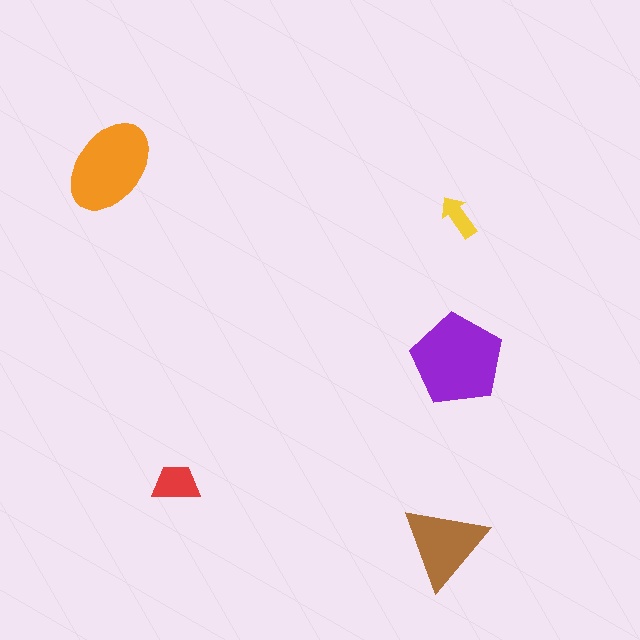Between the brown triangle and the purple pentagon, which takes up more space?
The purple pentagon.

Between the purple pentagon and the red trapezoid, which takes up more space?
The purple pentagon.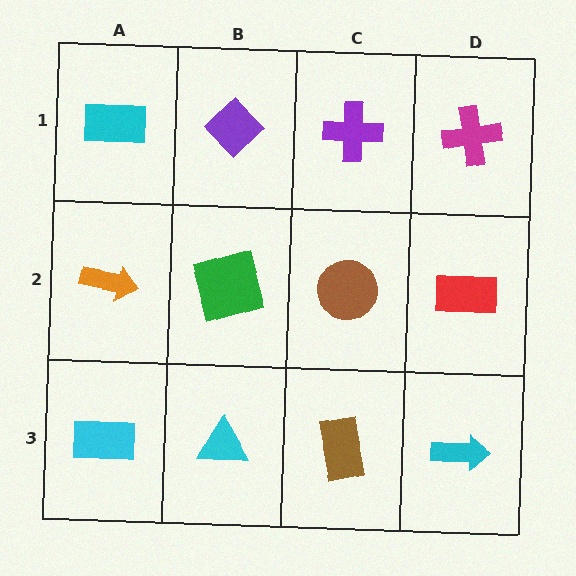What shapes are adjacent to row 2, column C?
A purple cross (row 1, column C), a brown rectangle (row 3, column C), a green square (row 2, column B), a red rectangle (row 2, column D).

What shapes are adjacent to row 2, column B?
A purple diamond (row 1, column B), a cyan triangle (row 3, column B), an orange arrow (row 2, column A), a brown circle (row 2, column C).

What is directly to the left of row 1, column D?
A purple cross.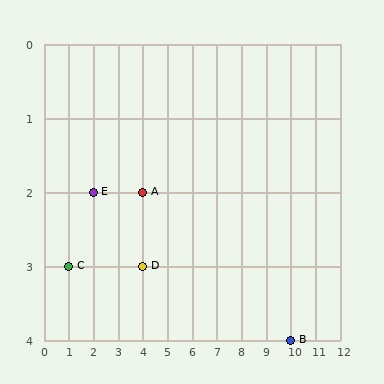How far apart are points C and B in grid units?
Points C and B are 9 columns and 1 row apart (about 9.1 grid units diagonally).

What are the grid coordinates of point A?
Point A is at grid coordinates (4, 2).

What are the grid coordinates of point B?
Point B is at grid coordinates (10, 4).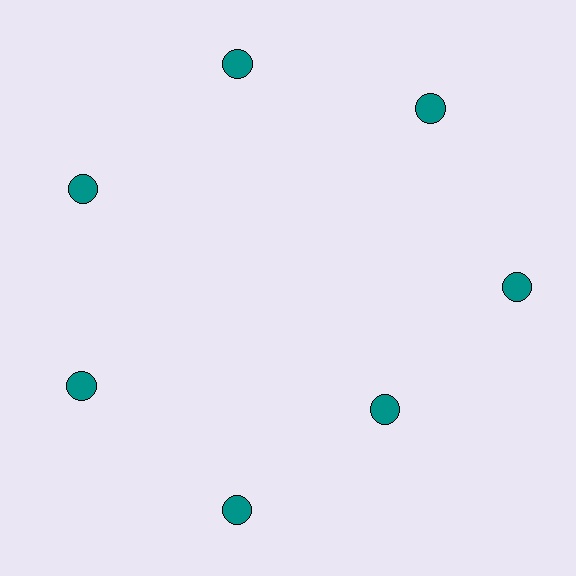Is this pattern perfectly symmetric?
No. The 7 teal circles are arranged in a ring, but one element near the 5 o'clock position is pulled inward toward the center, breaking the 7-fold rotational symmetry.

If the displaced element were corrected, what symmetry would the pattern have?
It would have 7-fold rotational symmetry — the pattern would map onto itself every 51 degrees.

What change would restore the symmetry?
The symmetry would be restored by moving it outward, back onto the ring so that all 7 circles sit at equal angles and equal distance from the center.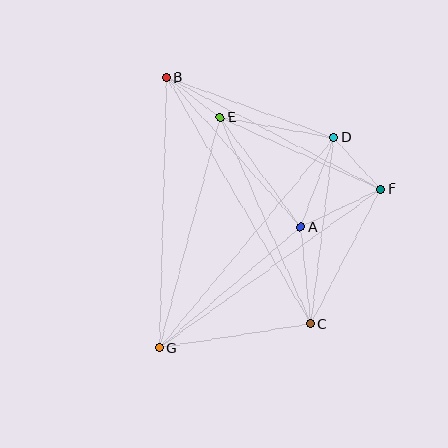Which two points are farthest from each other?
Points B and C are farthest from each other.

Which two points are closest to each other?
Points B and E are closest to each other.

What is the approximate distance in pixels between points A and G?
The distance between A and G is approximately 186 pixels.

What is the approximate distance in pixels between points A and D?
The distance between A and D is approximately 95 pixels.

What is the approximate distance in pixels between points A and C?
The distance between A and C is approximately 98 pixels.